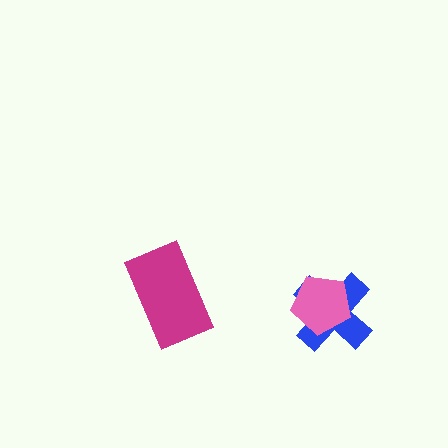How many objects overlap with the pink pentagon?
1 object overlaps with the pink pentagon.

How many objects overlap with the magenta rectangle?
0 objects overlap with the magenta rectangle.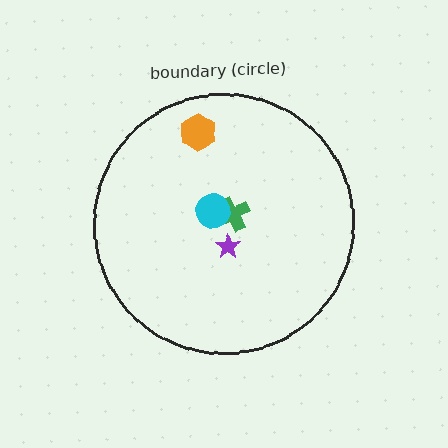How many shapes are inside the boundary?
4 inside, 0 outside.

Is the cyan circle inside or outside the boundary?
Inside.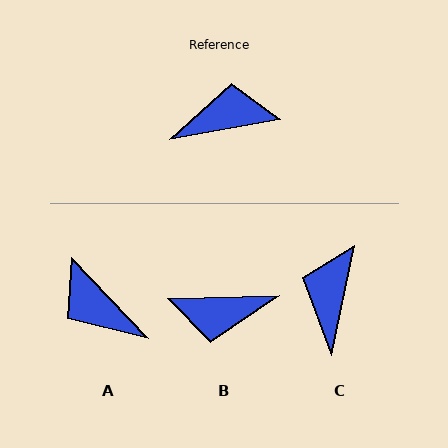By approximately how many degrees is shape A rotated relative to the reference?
Approximately 123 degrees counter-clockwise.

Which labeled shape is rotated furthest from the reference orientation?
B, about 171 degrees away.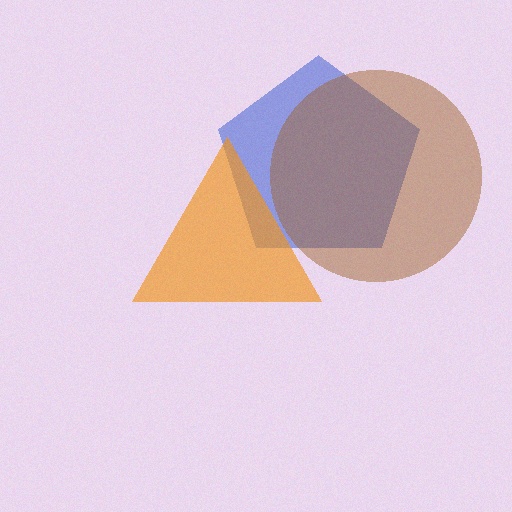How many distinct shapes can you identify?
There are 3 distinct shapes: a blue pentagon, a brown circle, an orange triangle.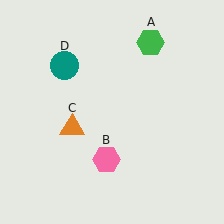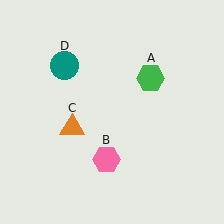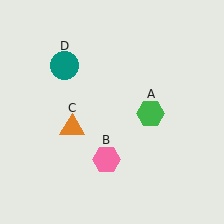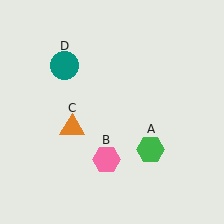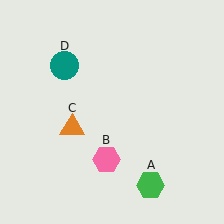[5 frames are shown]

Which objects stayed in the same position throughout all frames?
Pink hexagon (object B) and orange triangle (object C) and teal circle (object D) remained stationary.